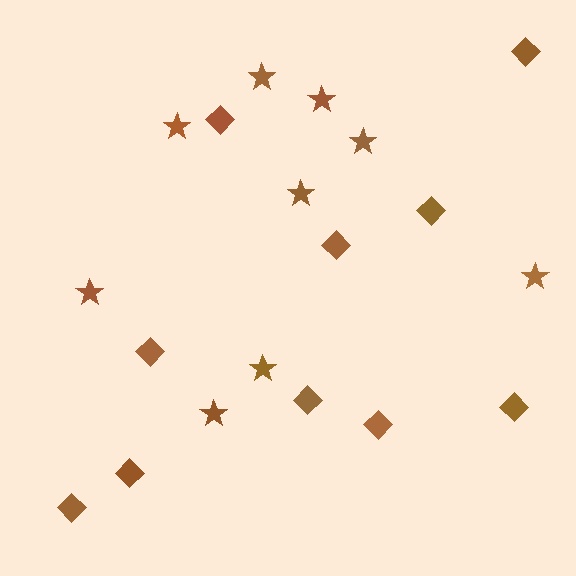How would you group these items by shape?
There are 2 groups: one group of stars (9) and one group of diamonds (10).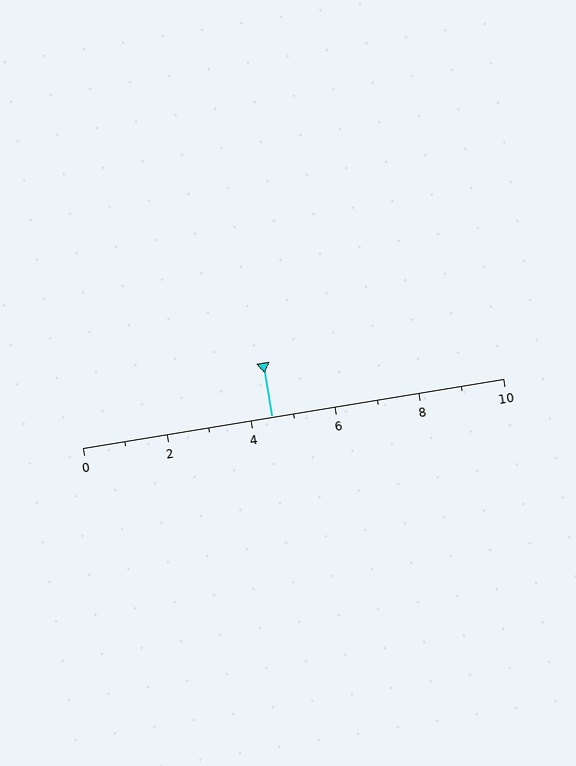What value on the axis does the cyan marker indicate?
The marker indicates approximately 4.5.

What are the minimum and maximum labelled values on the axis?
The axis runs from 0 to 10.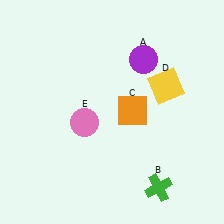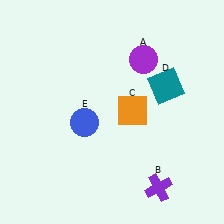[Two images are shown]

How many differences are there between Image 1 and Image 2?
There are 3 differences between the two images.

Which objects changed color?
B changed from green to purple. D changed from yellow to teal. E changed from pink to blue.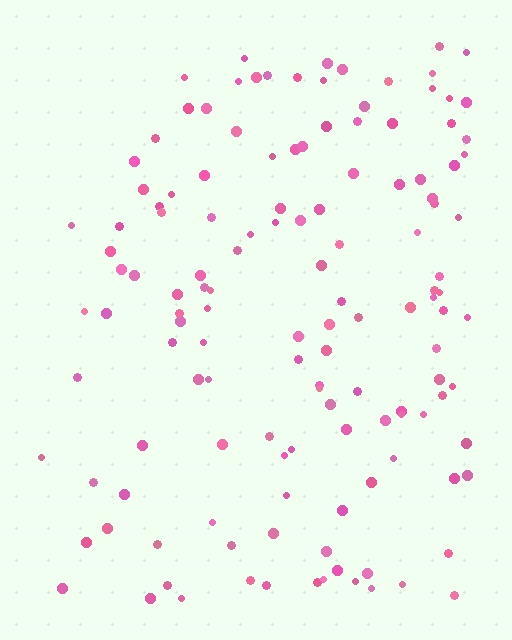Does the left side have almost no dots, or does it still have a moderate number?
Still a moderate number, just noticeably fewer than the right.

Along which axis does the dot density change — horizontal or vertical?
Horizontal.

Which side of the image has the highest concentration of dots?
The right.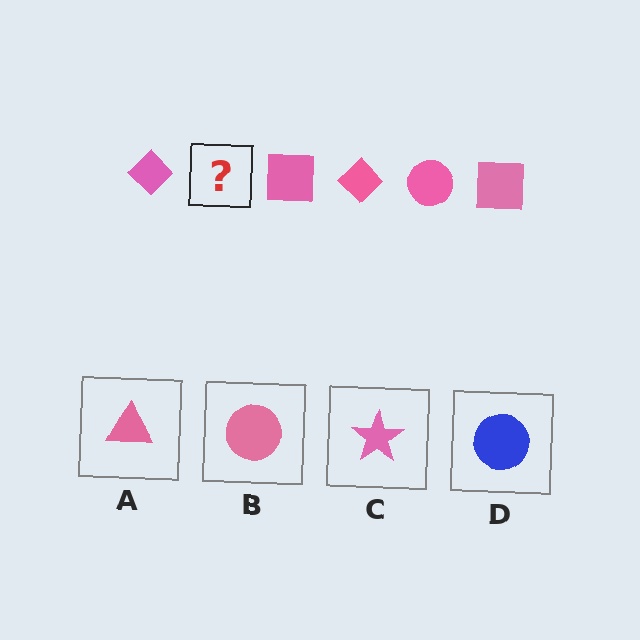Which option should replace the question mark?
Option B.